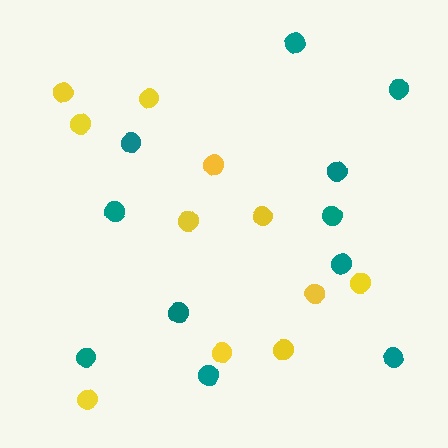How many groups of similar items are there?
There are 2 groups: one group of teal circles (11) and one group of yellow circles (11).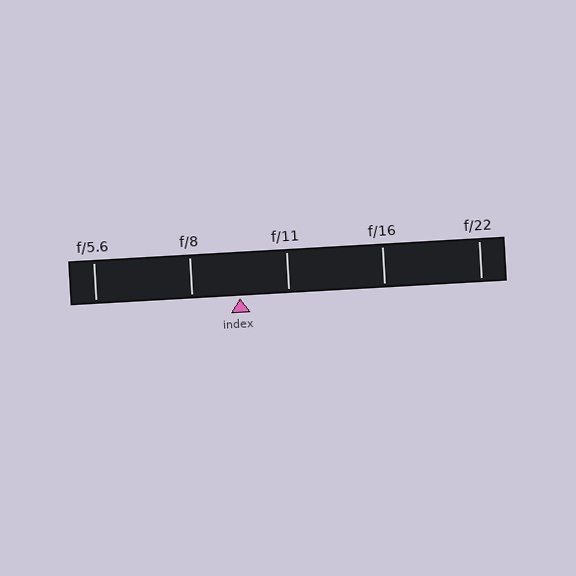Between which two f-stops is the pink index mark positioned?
The index mark is between f/8 and f/11.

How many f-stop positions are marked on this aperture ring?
There are 5 f-stop positions marked.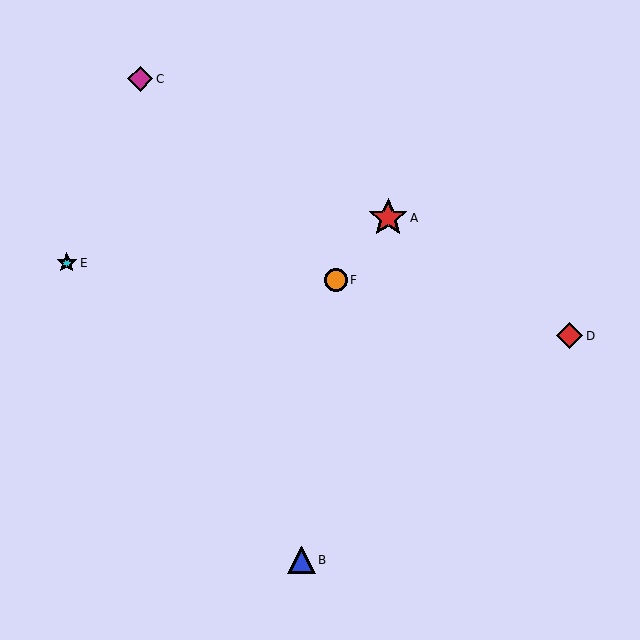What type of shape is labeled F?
Shape F is an orange circle.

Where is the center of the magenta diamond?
The center of the magenta diamond is at (140, 79).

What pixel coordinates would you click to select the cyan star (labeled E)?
Click at (67, 263) to select the cyan star E.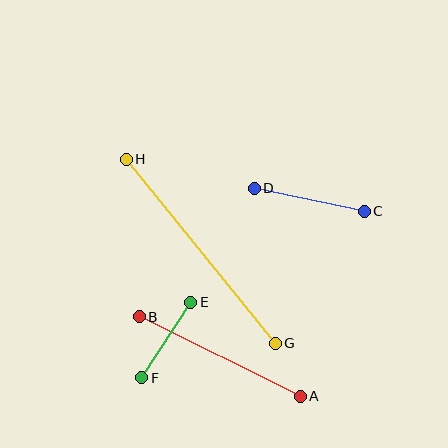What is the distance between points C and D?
The distance is approximately 112 pixels.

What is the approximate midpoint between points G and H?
The midpoint is at approximately (201, 251) pixels.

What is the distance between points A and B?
The distance is approximately 179 pixels.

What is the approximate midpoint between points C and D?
The midpoint is at approximately (309, 200) pixels.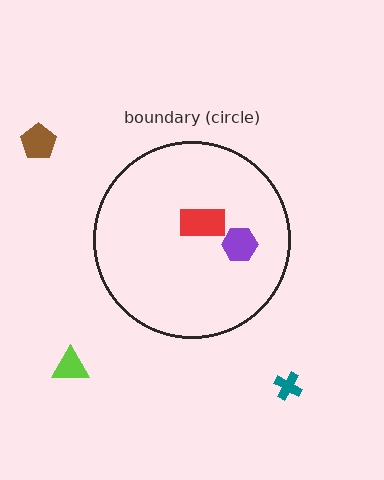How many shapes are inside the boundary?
2 inside, 3 outside.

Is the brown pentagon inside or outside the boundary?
Outside.